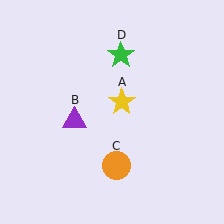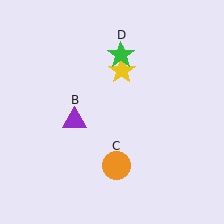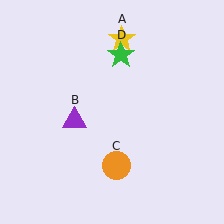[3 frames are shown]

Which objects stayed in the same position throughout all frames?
Purple triangle (object B) and orange circle (object C) and green star (object D) remained stationary.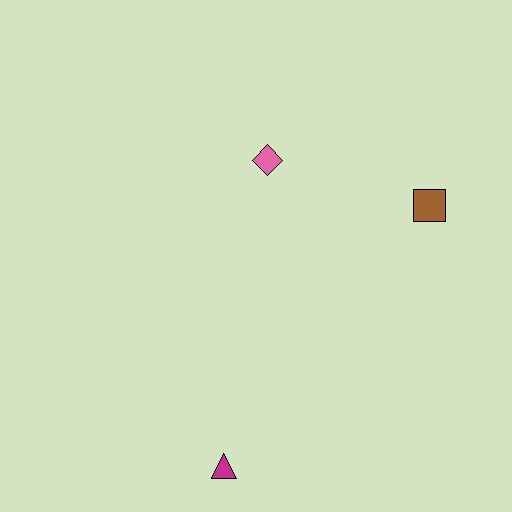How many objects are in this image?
There are 3 objects.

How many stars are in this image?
There are no stars.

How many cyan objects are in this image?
There are no cyan objects.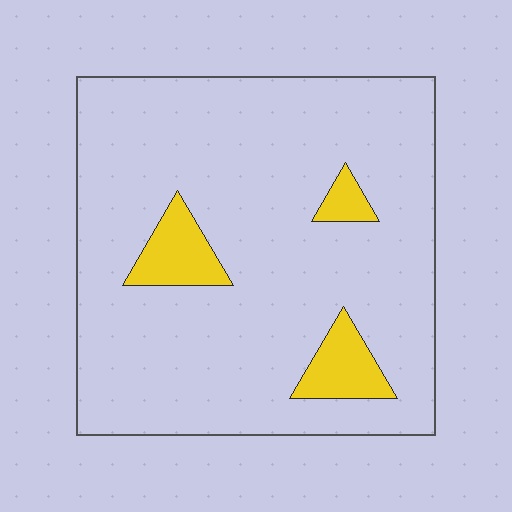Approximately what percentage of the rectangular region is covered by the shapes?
Approximately 10%.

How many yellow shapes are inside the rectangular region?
3.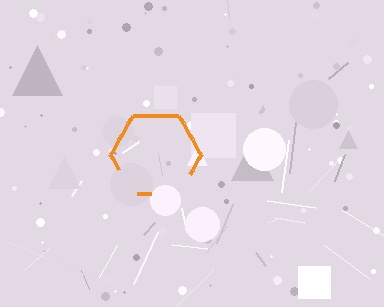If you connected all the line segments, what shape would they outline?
They would outline a hexagon.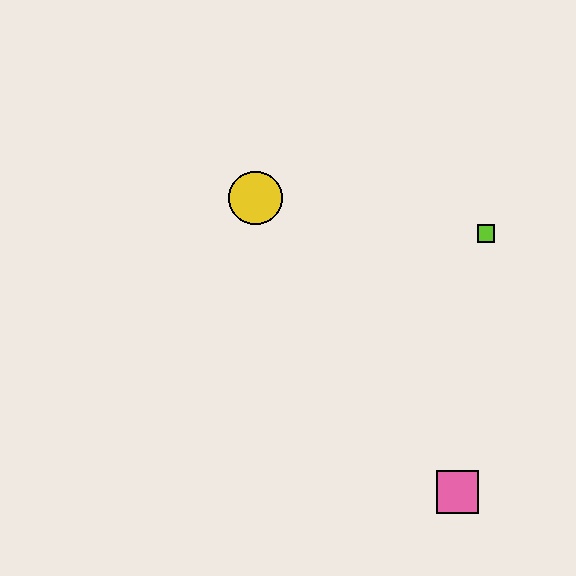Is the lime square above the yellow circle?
No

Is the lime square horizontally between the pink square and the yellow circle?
No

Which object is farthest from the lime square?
The pink square is farthest from the lime square.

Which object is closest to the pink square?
The lime square is closest to the pink square.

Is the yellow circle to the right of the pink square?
No